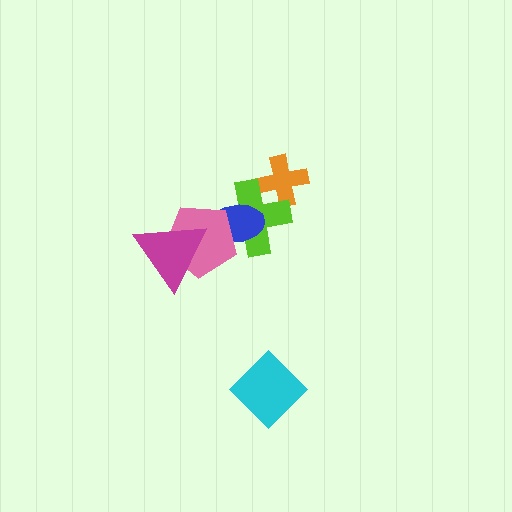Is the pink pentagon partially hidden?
Yes, it is partially covered by another shape.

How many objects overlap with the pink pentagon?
3 objects overlap with the pink pentagon.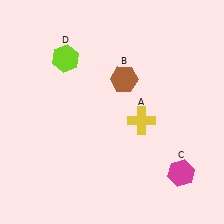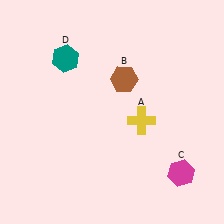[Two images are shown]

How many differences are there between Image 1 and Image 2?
There is 1 difference between the two images.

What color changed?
The hexagon (D) changed from lime in Image 1 to teal in Image 2.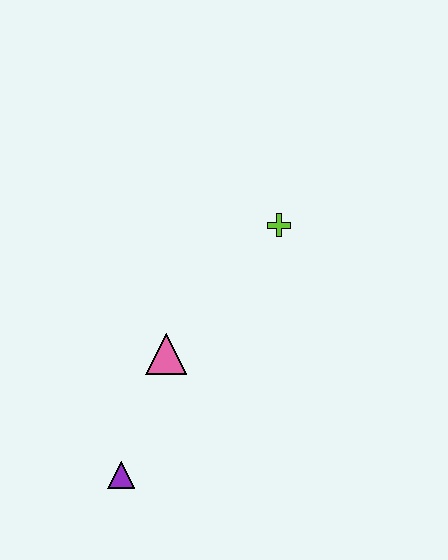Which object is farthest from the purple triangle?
The lime cross is farthest from the purple triangle.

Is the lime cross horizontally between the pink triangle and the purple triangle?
No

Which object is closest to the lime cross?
The pink triangle is closest to the lime cross.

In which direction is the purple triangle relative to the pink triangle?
The purple triangle is below the pink triangle.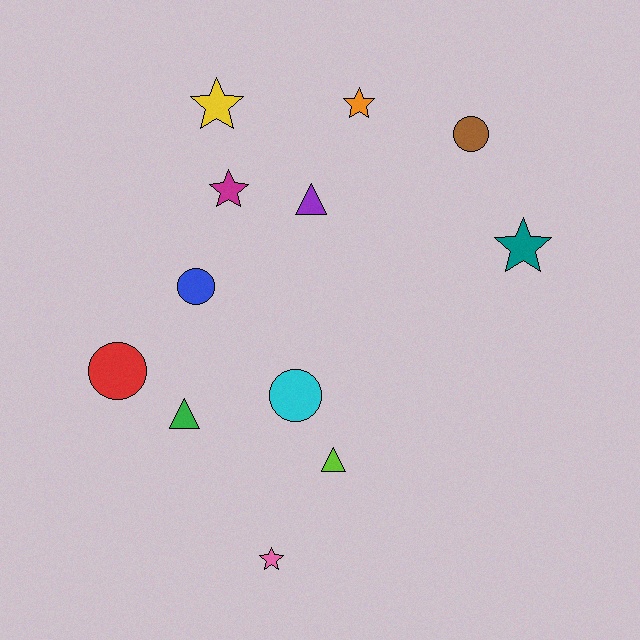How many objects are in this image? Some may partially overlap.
There are 12 objects.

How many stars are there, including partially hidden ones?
There are 5 stars.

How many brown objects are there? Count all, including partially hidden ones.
There is 1 brown object.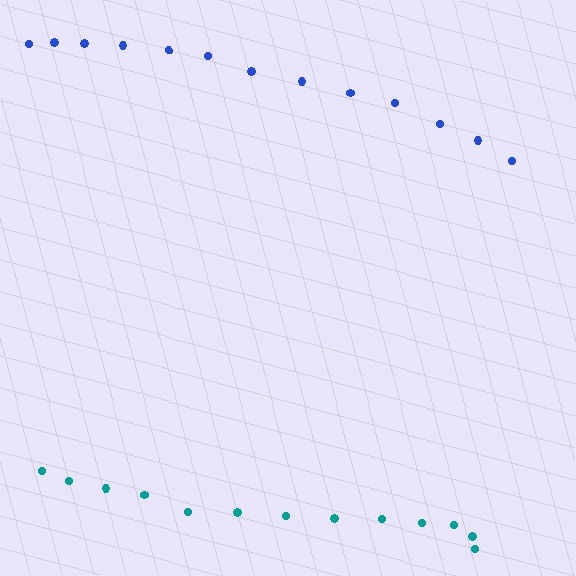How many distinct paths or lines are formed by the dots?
There are 2 distinct paths.